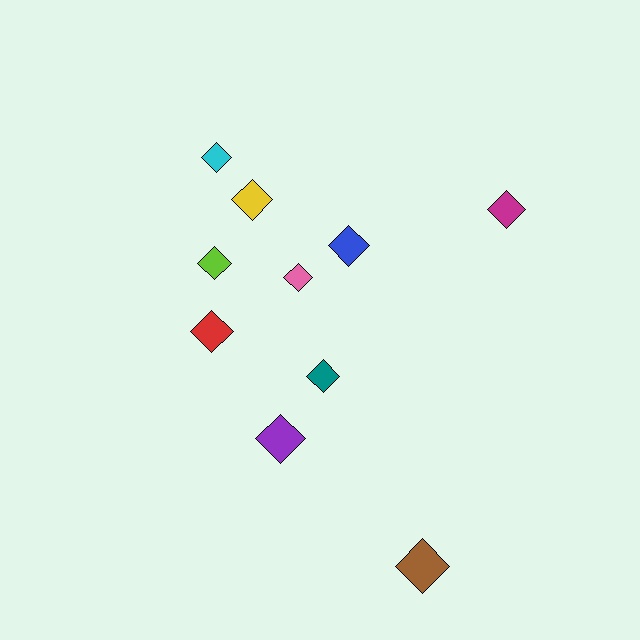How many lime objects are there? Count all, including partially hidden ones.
There is 1 lime object.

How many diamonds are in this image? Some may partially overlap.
There are 10 diamonds.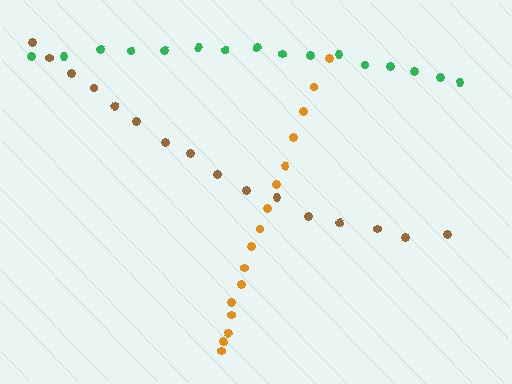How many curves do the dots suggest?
There are 3 distinct paths.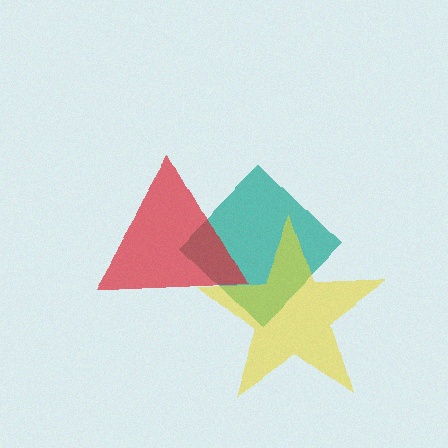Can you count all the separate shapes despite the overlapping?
Yes, there are 3 separate shapes.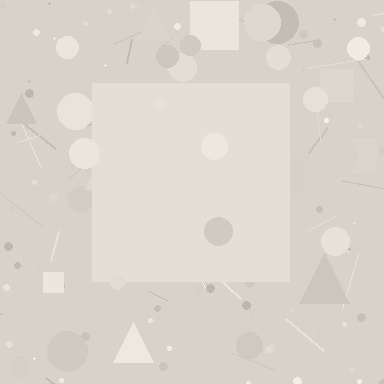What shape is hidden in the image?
A square is hidden in the image.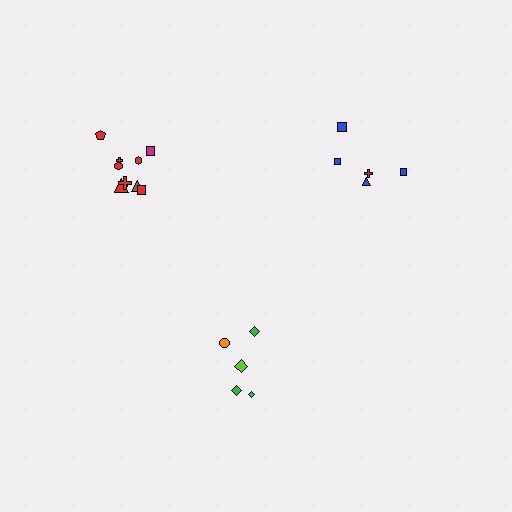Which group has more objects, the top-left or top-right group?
The top-left group.